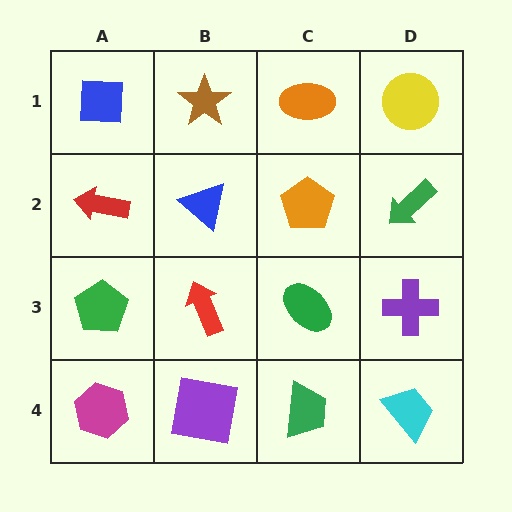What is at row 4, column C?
A green trapezoid.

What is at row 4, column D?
A cyan trapezoid.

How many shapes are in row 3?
4 shapes.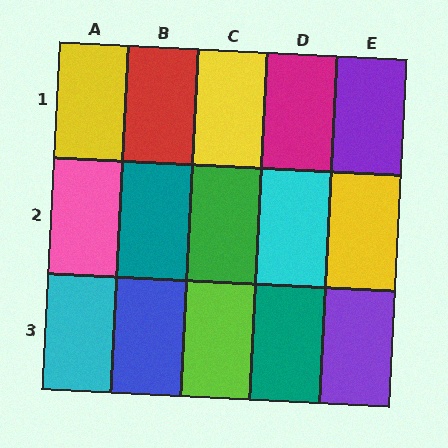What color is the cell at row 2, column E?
Yellow.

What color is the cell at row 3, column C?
Lime.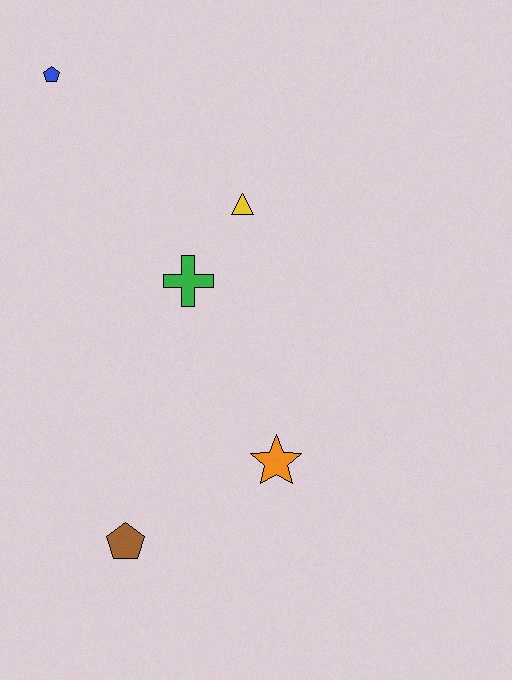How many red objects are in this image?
There are no red objects.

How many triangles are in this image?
There is 1 triangle.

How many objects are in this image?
There are 5 objects.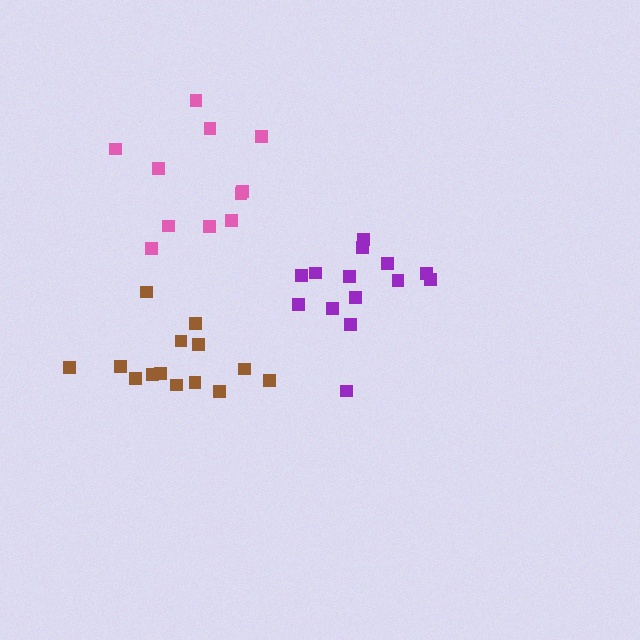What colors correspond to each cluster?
The clusters are colored: brown, purple, pink.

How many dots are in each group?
Group 1: 14 dots, Group 2: 14 dots, Group 3: 11 dots (39 total).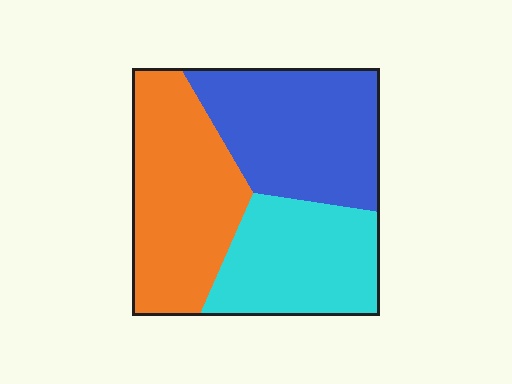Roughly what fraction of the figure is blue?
Blue takes up about one third (1/3) of the figure.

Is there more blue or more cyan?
Blue.